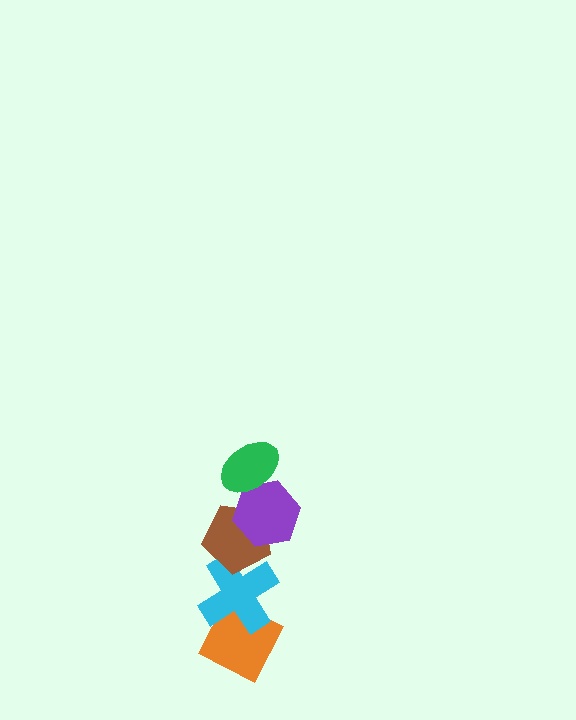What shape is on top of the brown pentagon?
The purple hexagon is on top of the brown pentagon.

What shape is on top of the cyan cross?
The brown pentagon is on top of the cyan cross.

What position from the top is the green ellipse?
The green ellipse is 1st from the top.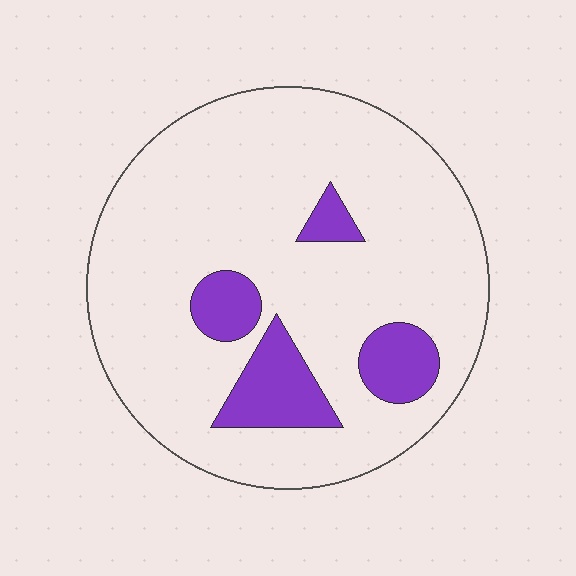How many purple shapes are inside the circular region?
4.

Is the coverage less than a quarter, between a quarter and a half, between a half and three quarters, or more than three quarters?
Less than a quarter.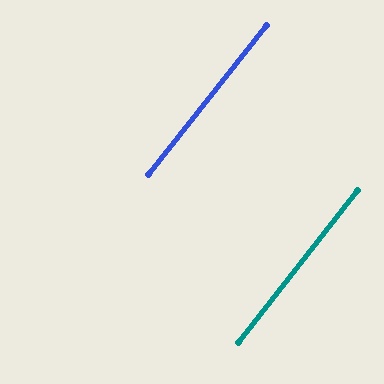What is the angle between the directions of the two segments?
Approximately 0 degrees.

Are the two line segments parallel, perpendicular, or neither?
Parallel — their directions differ by only 0.3°.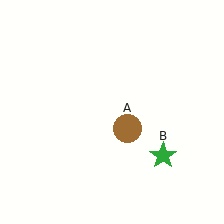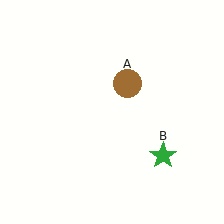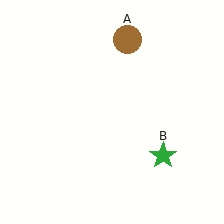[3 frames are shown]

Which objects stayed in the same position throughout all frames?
Green star (object B) remained stationary.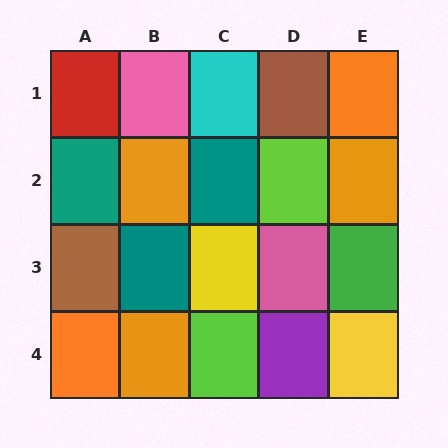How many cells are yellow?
2 cells are yellow.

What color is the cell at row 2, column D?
Lime.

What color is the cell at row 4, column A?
Orange.